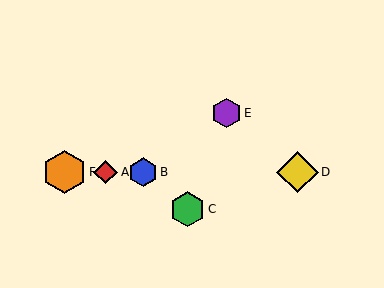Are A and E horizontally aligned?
No, A is at y≈172 and E is at y≈113.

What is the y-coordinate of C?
Object C is at y≈209.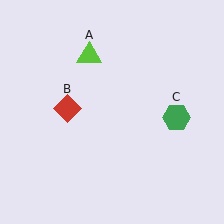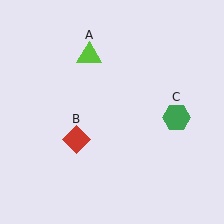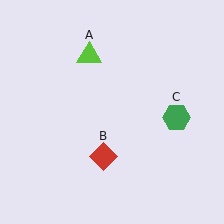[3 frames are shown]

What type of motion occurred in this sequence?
The red diamond (object B) rotated counterclockwise around the center of the scene.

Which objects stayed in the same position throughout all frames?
Lime triangle (object A) and green hexagon (object C) remained stationary.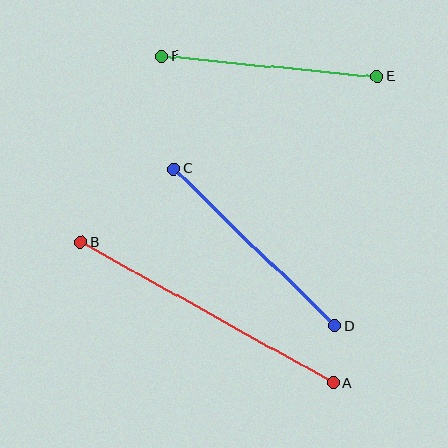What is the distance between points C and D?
The distance is approximately 225 pixels.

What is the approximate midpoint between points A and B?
The midpoint is at approximately (207, 313) pixels.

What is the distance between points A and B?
The distance is approximately 288 pixels.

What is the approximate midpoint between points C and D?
The midpoint is at approximately (254, 247) pixels.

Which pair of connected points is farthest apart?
Points A and B are farthest apart.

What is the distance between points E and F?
The distance is approximately 216 pixels.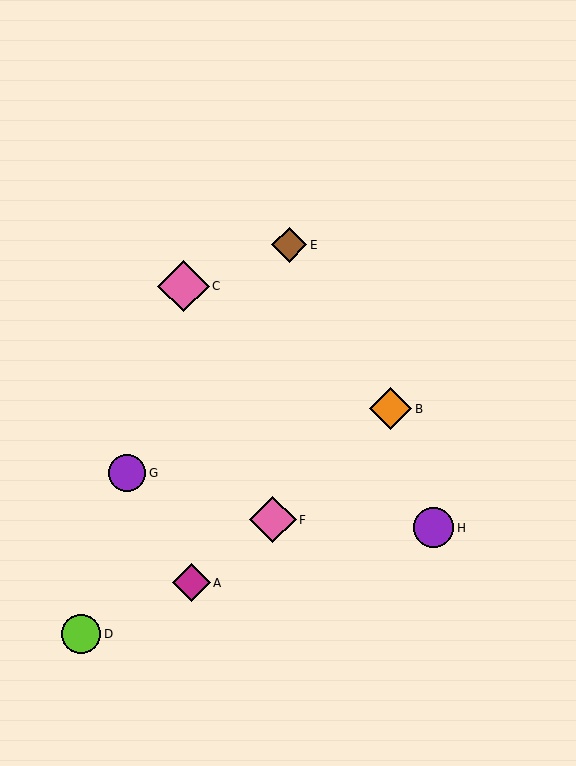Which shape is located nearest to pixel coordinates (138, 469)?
The purple circle (labeled G) at (127, 473) is nearest to that location.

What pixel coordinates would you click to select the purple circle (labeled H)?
Click at (434, 528) to select the purple circle H.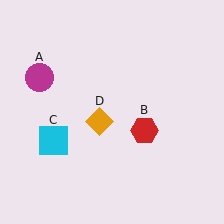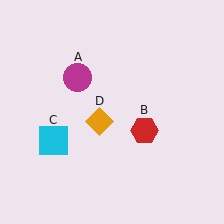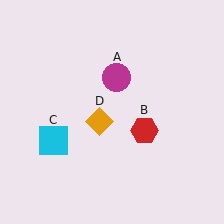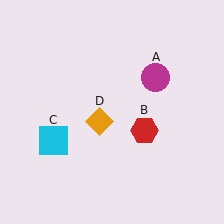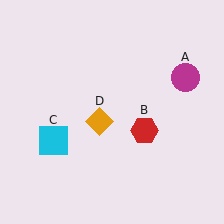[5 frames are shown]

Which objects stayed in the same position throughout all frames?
Red hexagon (object B) and cyan square (object C) and orange diamond (object D) remained stationary.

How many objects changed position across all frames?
1 object changed position: magenta circle (object A).